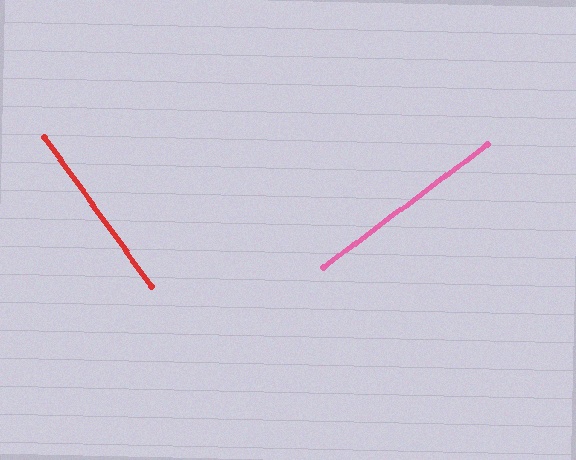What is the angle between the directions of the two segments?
Approximately 89 degrees.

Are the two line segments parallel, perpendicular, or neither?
Perpendicular — they meet at approximately 89°.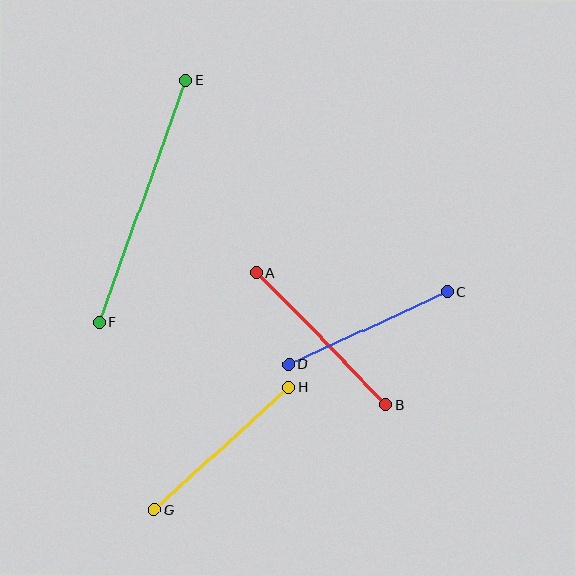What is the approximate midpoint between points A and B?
The midpoint is at approximately (321, 338) pixels.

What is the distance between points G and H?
The distance is approximately 182 pixels.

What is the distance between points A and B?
The distance is approximately 185 pixels.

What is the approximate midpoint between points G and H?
The midpoint is at approximately (222, 448) pixels.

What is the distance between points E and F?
The distance is approximately 257 pixels.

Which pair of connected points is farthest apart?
Points E and F are farthest apart.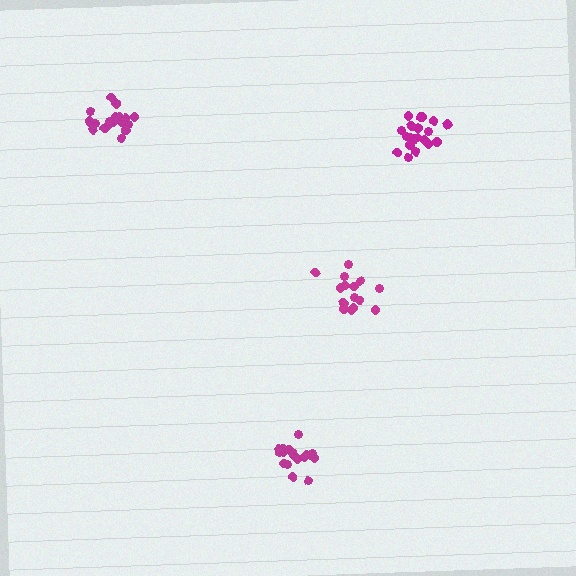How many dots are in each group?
Group 1: 21 dots, Group 2: 19 dots, Group 3: 15 dots, Group 4: 20 dots (75 total).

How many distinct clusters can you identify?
There are 4 distinct clusters.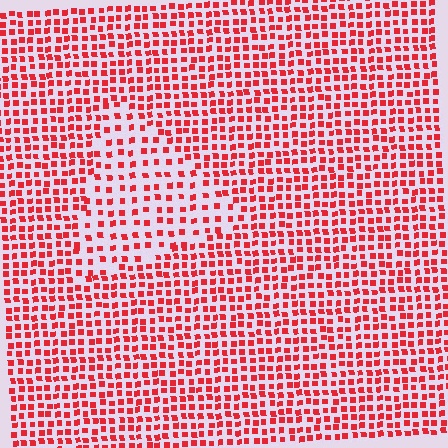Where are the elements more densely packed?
The elements are more densely packed outside the triangle boundary.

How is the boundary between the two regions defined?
The boundary is defined by a change in element density (approximately 1.8x ratio). All elements are the same color, size, and shape.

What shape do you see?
I see a triangle.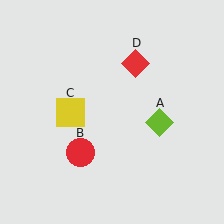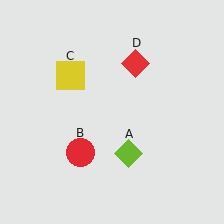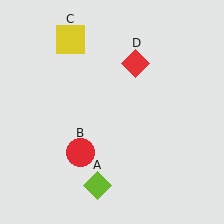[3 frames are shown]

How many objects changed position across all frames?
2 objects changed position: lime diamond (object A), yellow square (object C).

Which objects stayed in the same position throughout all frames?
Red circle (object B) and red diamond (object D) remained stationary.